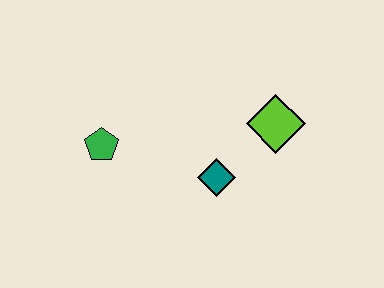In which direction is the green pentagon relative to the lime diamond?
The green pentagon is to the left of the lime diamond.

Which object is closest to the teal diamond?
The lime diamond is closest to the teal diamond.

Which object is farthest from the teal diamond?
The green pentagon is farthest from the teal diamond.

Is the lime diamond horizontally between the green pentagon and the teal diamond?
No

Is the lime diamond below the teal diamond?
No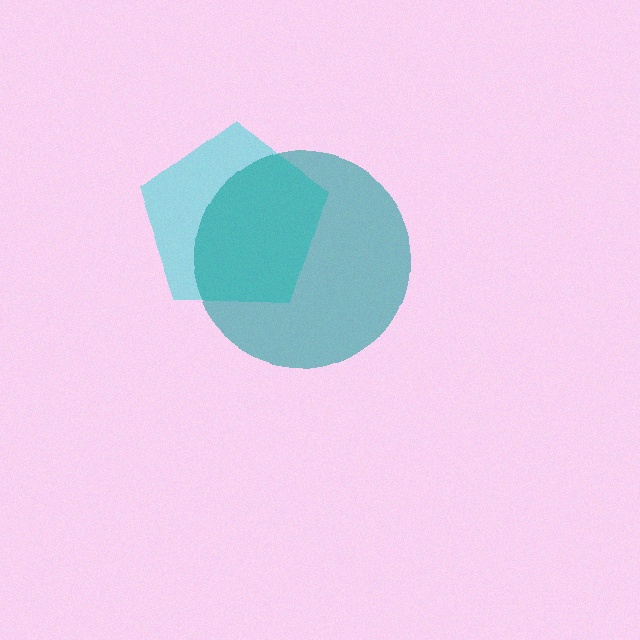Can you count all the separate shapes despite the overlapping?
Yes, there are 2 separate shapes.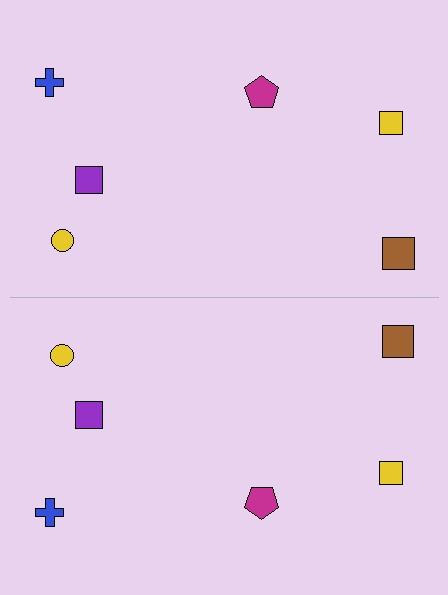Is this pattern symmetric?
Yes, this pattern has bilateral (reflection) symmetry.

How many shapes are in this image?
There are 12 shapes in this image.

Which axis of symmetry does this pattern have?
The pattern has a horizontal axis of symmetry running through the center of the image.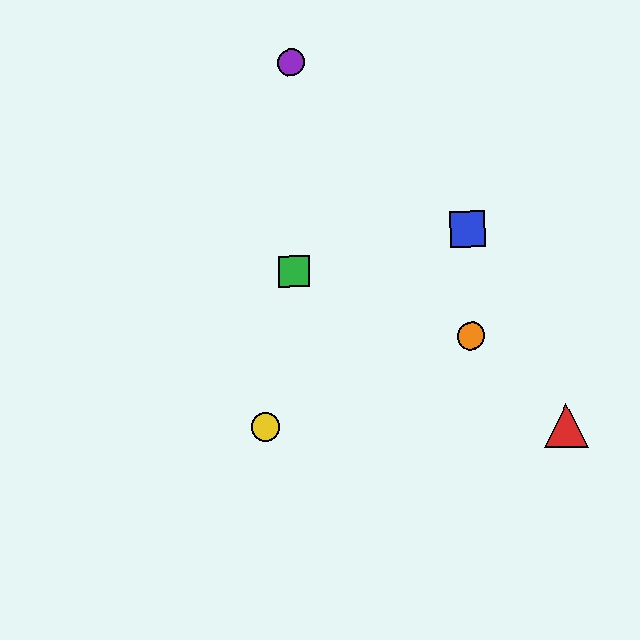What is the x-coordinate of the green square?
The green square is at x≈294.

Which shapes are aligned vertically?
The green square, the purple circle are aligned vertically.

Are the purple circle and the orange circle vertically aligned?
No, the purple circle is at x≈291 and the orange circle is at x≈471.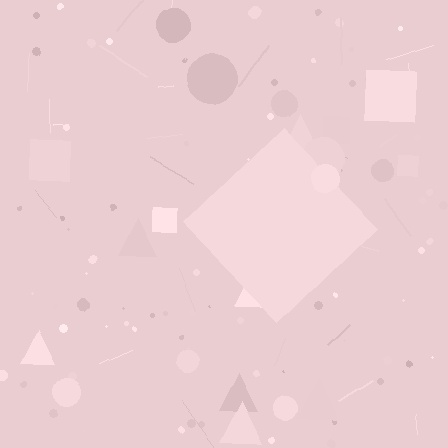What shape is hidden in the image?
A diamond is hidden in the image.